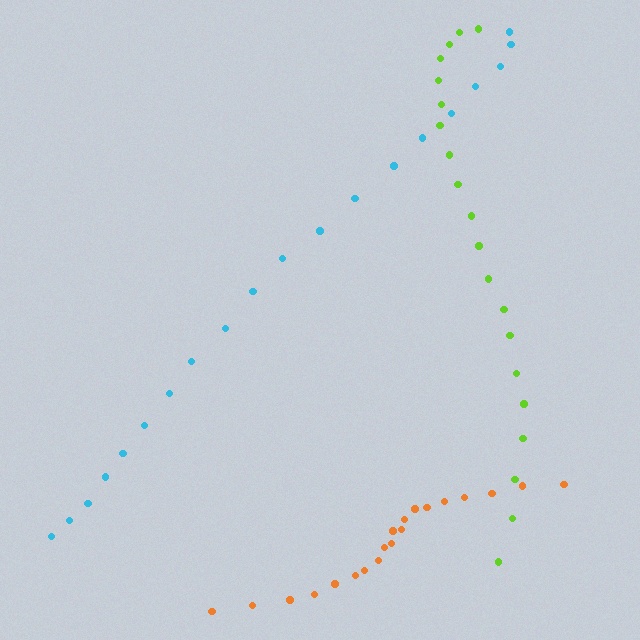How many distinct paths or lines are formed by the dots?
There are 3 distinct paths.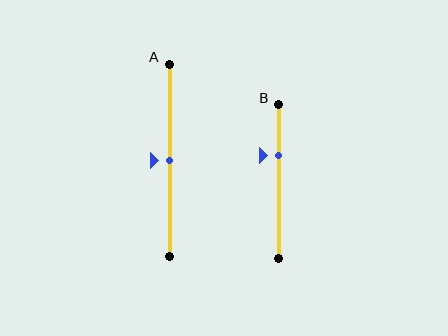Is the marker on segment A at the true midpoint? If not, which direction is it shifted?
Yes, the marker on segment A is at the true midpoint.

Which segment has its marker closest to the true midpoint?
Segment A has its marker closest to the true midpoint.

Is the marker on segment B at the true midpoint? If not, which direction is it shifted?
No, the marker on segment B is shifted upward by about 17% of the segment length.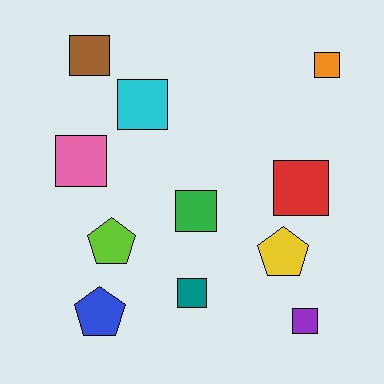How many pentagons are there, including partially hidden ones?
There are 3 pentagons.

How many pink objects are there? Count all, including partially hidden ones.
There is 1 pink object.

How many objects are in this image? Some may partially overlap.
There are 11 objects.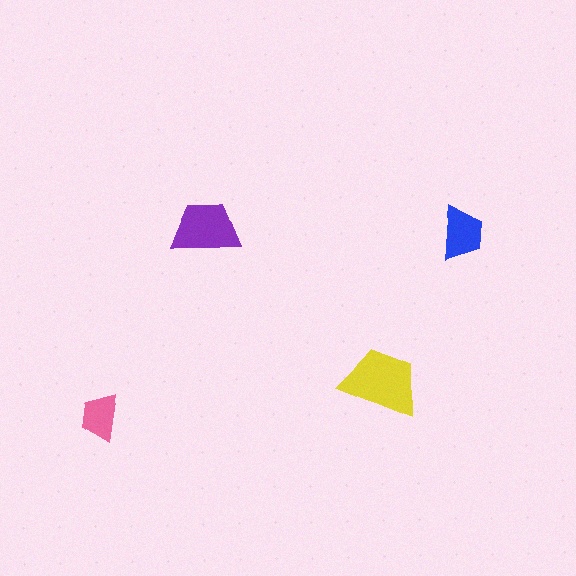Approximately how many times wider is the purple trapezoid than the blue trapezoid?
About 1.5 times wider.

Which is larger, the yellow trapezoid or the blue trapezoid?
The yellow one.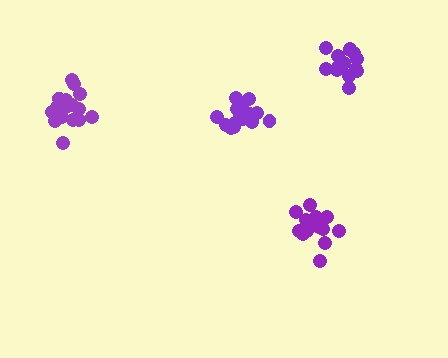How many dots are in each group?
Group 1: 17 dots, Group 2: 17 dots, Group 3: 17 dots, Group 4: 16 dots (67 total).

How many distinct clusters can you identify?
There are 4 distinct clusters.